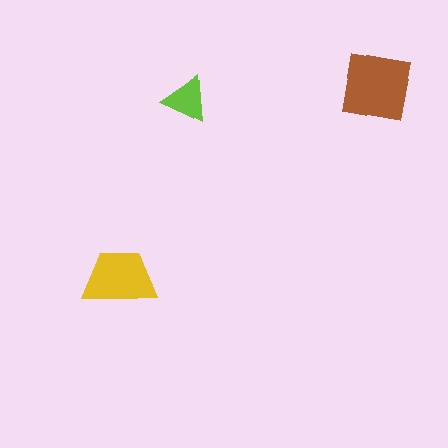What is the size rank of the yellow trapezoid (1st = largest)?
2nd.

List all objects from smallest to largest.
The lime triangle, the yellow trapezoid, the brown square.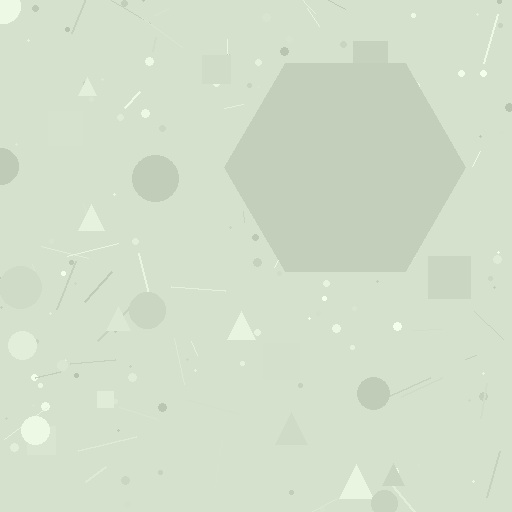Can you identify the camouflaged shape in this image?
The camouflaged shape is a hexagon.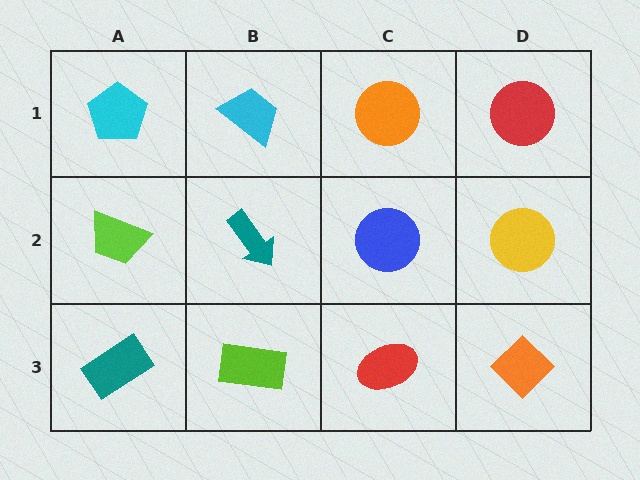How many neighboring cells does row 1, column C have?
3.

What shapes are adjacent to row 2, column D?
A red circle (row 1, column D), an orange diamond (row 3, column D), a blue circle (row 2, column C).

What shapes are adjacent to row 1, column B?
A teal arrow (row 2, column B), a cyan pentagon (row 1, column A), an orange circle (row 1, column C).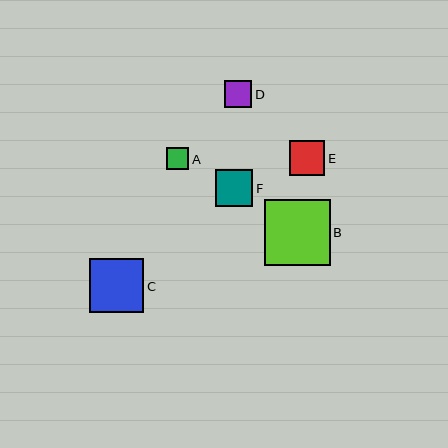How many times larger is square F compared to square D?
Square F is approximately 1.4 times the size of square D.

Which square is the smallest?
Square A is the smallest with a size of approximately 22 pixels.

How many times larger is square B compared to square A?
Square B is approximately 2.9 times the size of square A.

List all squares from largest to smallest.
From largest to smallest: B, C, F, E, D, A.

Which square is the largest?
Square B is the largest with a size of approximately 65 pixels.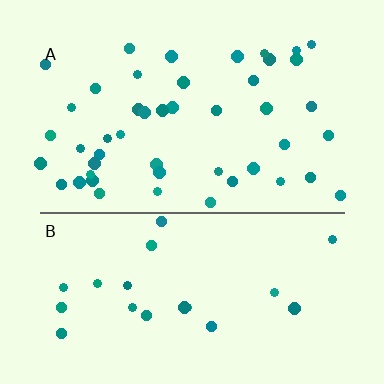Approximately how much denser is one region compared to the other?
Approximately 2.3× — region A over region B.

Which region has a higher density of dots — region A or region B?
A (the top).